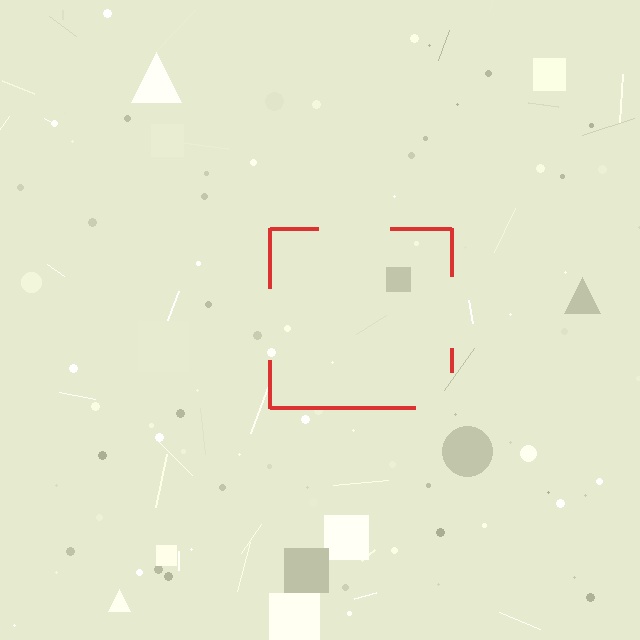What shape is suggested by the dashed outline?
The dashed outline suggests a square.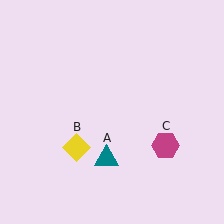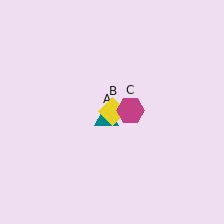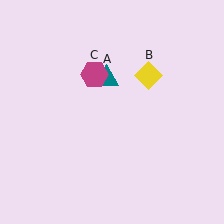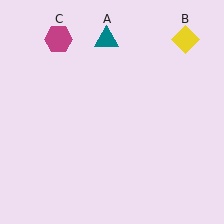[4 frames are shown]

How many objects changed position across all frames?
3 objects changed position: teal triangle (object A), yellow diamond (object B), magenta hexagon (object C).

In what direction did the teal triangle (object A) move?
The teal triangle (object A) moved up.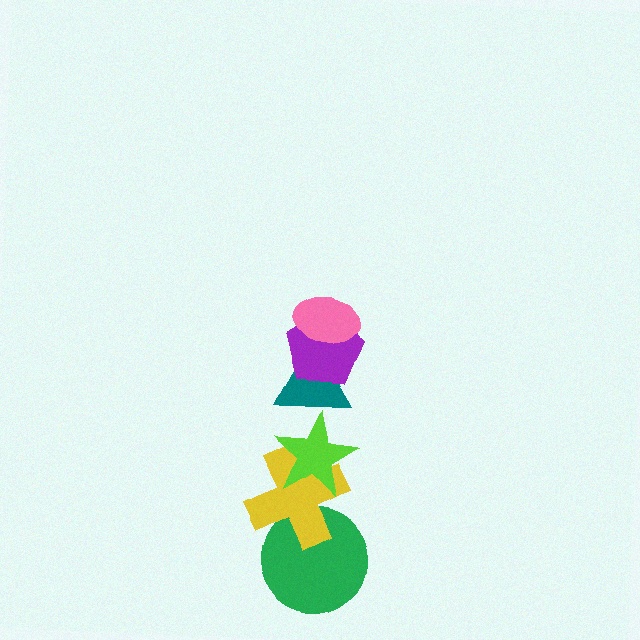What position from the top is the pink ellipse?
The pink ellipse is 1st from the top.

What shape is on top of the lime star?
The teal triangle is on top of the lime star.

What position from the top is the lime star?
The lime star is 4th from the top.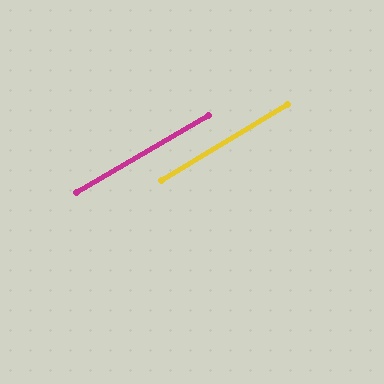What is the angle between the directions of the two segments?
Approximately 1 degree.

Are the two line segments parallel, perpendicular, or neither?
Parallel — their directions differ by only 1.0°.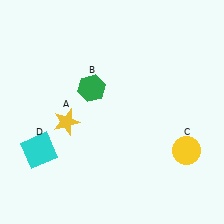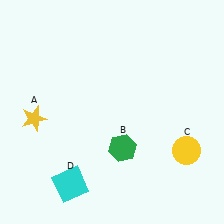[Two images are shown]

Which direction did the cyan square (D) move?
The cyan square (D) moved down.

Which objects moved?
The objects that moved are: the yellow star (A), the green hexagon (B), the cyan square (D).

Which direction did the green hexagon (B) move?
The green hexagon (B) moved down.